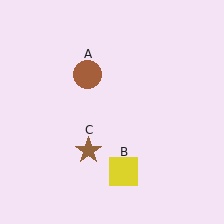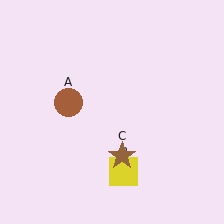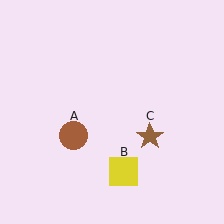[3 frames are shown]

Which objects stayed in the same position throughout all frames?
Yellow square (object B) remained stationary.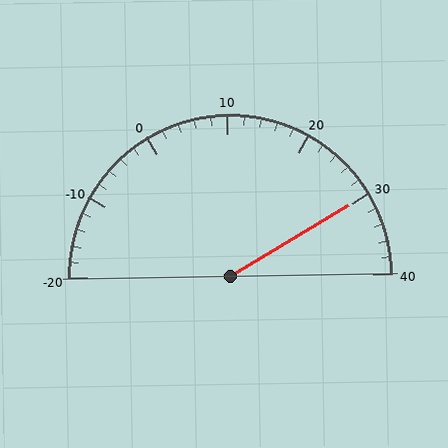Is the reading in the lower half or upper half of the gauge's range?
The reading is in the upper half of the range (-20 to 40).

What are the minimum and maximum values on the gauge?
The gauge ranges from -20 to 40.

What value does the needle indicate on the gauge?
The needle indicates approximately 30.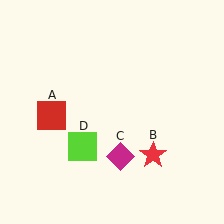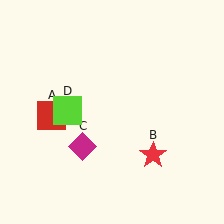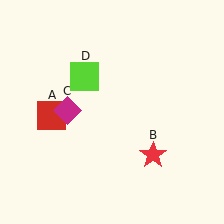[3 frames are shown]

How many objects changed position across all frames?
2 objects changed position: magenta diamond (object C), lime square (object D).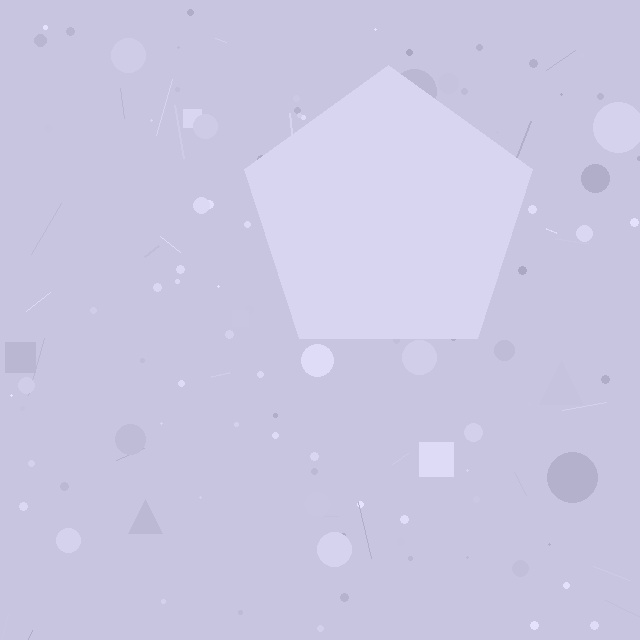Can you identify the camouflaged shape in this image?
The camouflaged shape is a pentagon.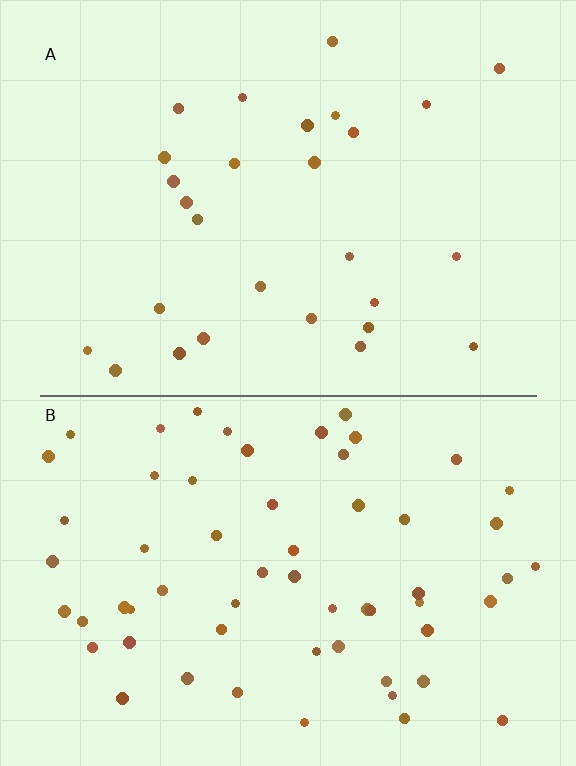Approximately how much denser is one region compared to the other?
Approximately 2.2× — region B over region A.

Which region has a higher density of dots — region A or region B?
B (the bottom).